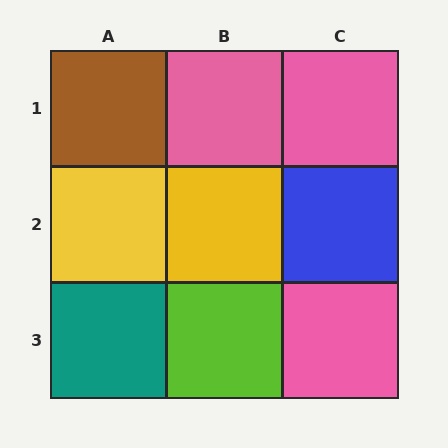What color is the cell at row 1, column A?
Brown.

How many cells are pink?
3 cells are pink.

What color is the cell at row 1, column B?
Pink.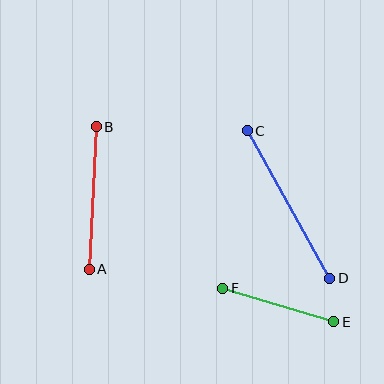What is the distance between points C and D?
The distance is approximately 169 pixels.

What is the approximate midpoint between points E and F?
The midpoint is at approximately (278, 305) pixels.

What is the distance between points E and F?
The distance is approximately 116 pixels.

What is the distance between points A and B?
The distance is approximately 143 pixels.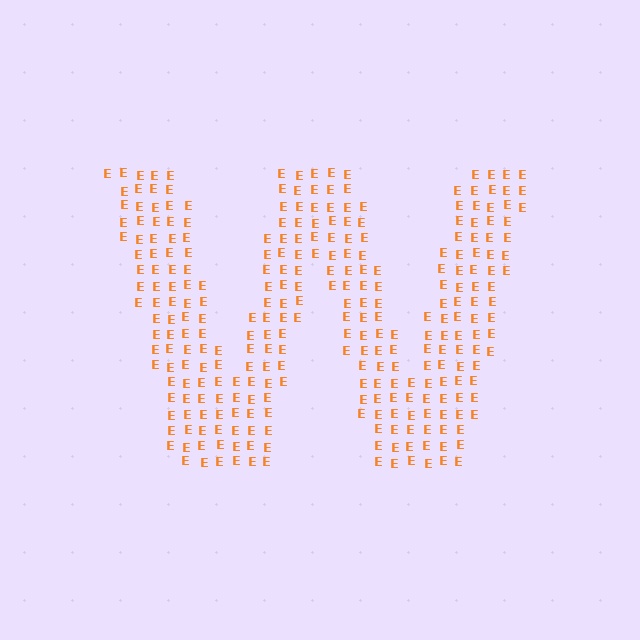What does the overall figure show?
The overall figure shows the letter W.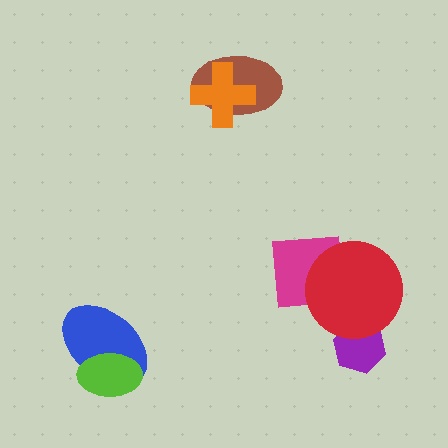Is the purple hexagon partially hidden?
Yes, it is partially covered by another shape.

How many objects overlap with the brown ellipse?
1 object overlaps with the brown ellipse.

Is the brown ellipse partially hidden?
Yes, it is partially covered by another shape.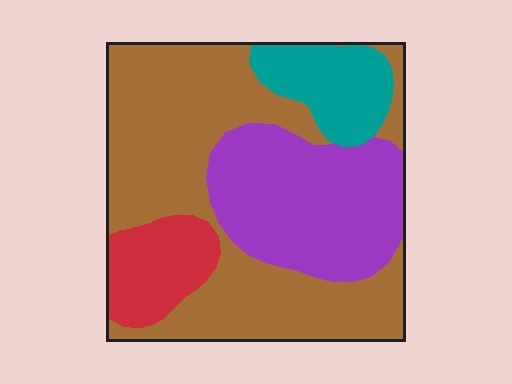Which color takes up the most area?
Brown, at roughly 50%.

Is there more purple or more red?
Purple.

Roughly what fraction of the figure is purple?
Purple takes up about one quarter (1/4) of the figure.